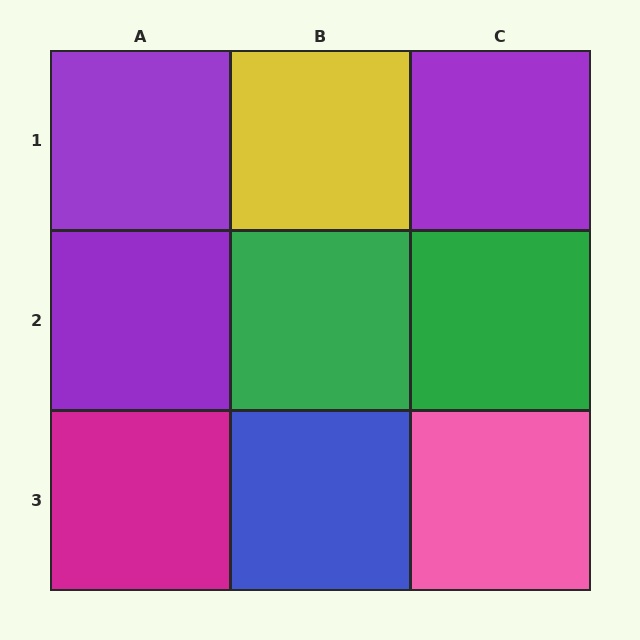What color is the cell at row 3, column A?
Magenta.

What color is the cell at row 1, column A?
Purple.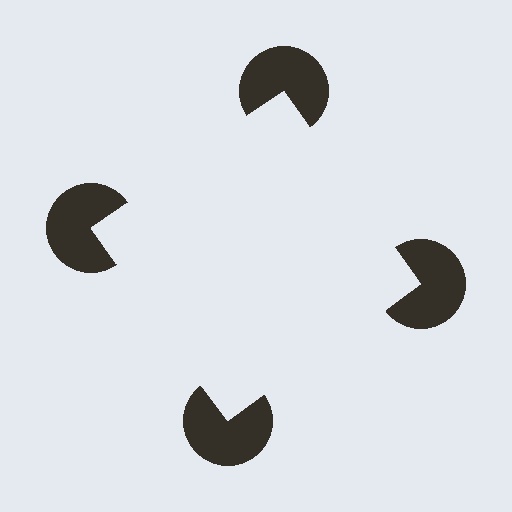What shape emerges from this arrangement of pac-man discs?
An illusory square — its edges are inferred from the aligned wedge cuts in the pac-man discs, not physically drawn.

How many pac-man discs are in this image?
There are 4 — one at each vertex of the illusory square.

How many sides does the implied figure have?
4 sides.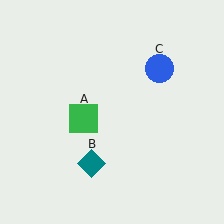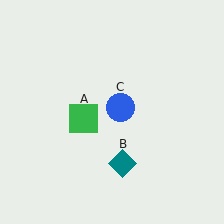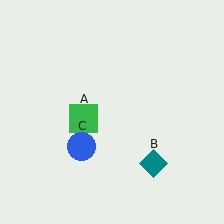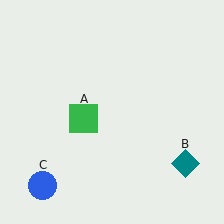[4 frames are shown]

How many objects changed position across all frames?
2 objects changed position: teal diamond (object B), blue circle (object C).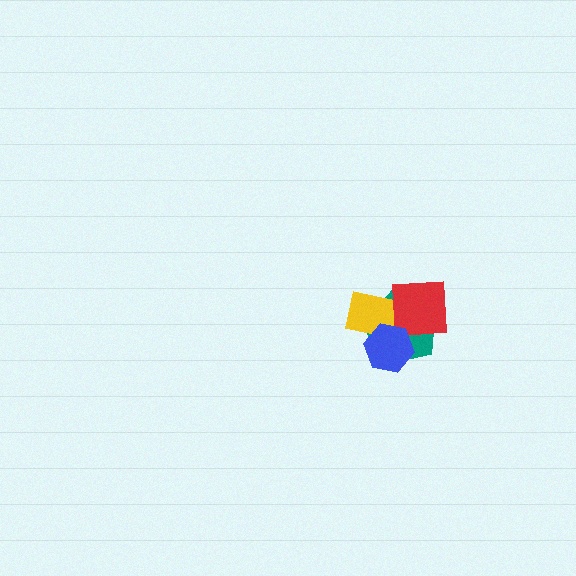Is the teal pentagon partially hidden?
Yes, it is partially covered by another shape.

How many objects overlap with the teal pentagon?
3 objects overlap with the teal pentagon.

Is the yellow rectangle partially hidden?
Yes, it is partially covered by another shape.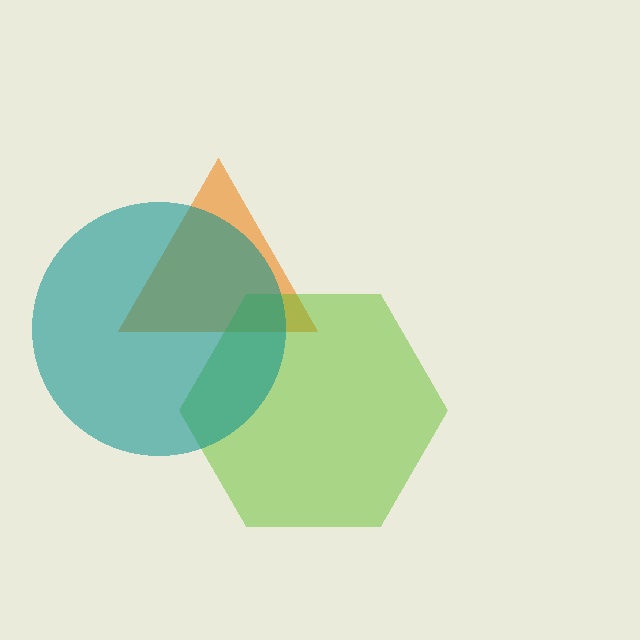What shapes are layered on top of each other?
The layered shapes are: an orange triangle, a lime hexagon, a teal circle.